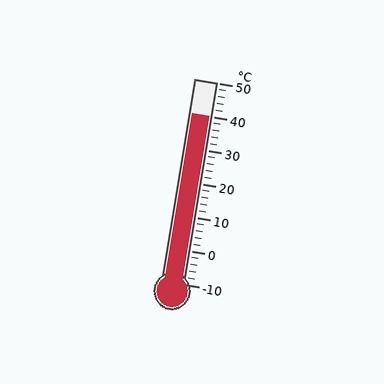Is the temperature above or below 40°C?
The temperature is at 40°C.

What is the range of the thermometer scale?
The thermometer scale ranges from -10°C to 50°C.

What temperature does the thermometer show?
The thermometer shows approximately 40°C.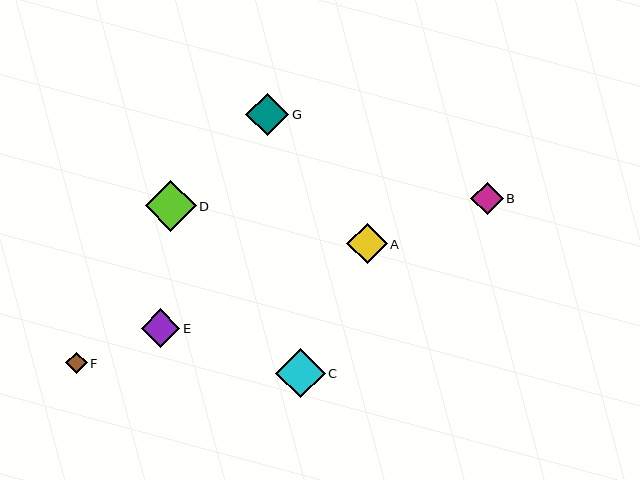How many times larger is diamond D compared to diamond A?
Diamond D is approximately 1.3 times the size of diamond A.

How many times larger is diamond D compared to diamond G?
Diamond D is approximately 1.2 times the size of diamond G.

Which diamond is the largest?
Diamond D is the largest with a size of approximately 51 pixels.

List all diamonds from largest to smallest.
From largest to smallest: D, C, G, A, E, B, F.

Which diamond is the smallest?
Diamond F is the smallest with a size of approximately 21 pixels.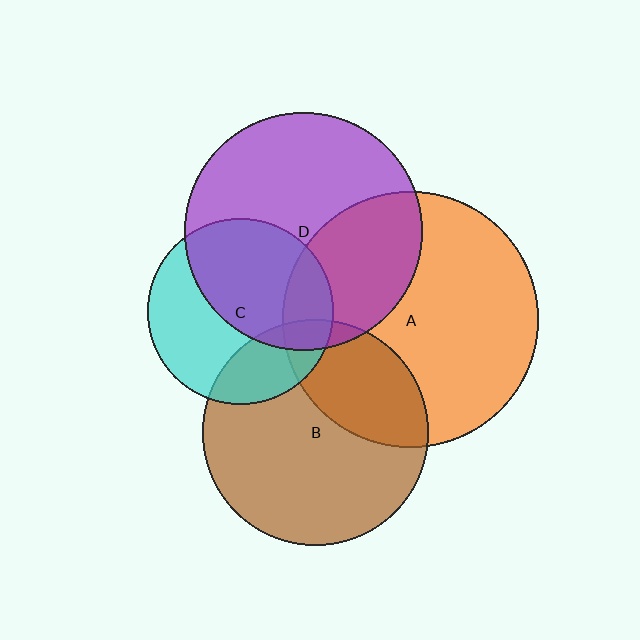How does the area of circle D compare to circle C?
Approximately 1.6 times.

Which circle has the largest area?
Circle A (orange).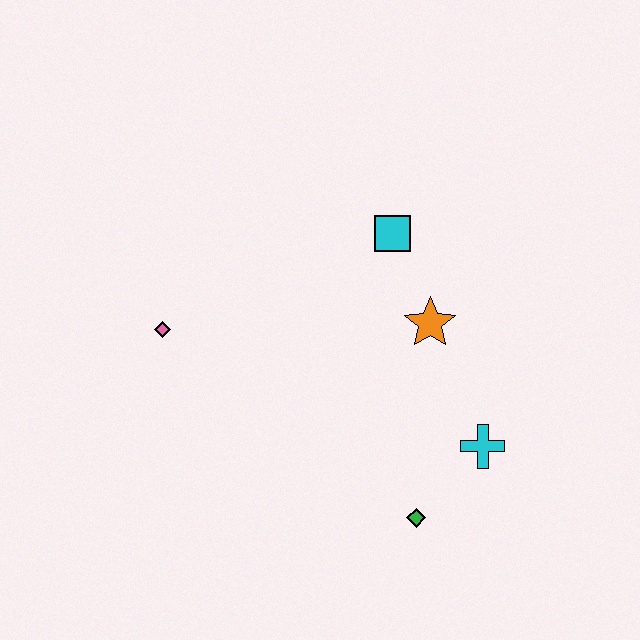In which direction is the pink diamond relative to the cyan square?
The pink diamond is to the left of the cyan square.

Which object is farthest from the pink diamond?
The cyan cross is farthest from the pink diamond.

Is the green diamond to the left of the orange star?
Yes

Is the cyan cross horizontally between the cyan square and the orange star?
No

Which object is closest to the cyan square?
The orange star is closest to the cyan square.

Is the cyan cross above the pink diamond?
No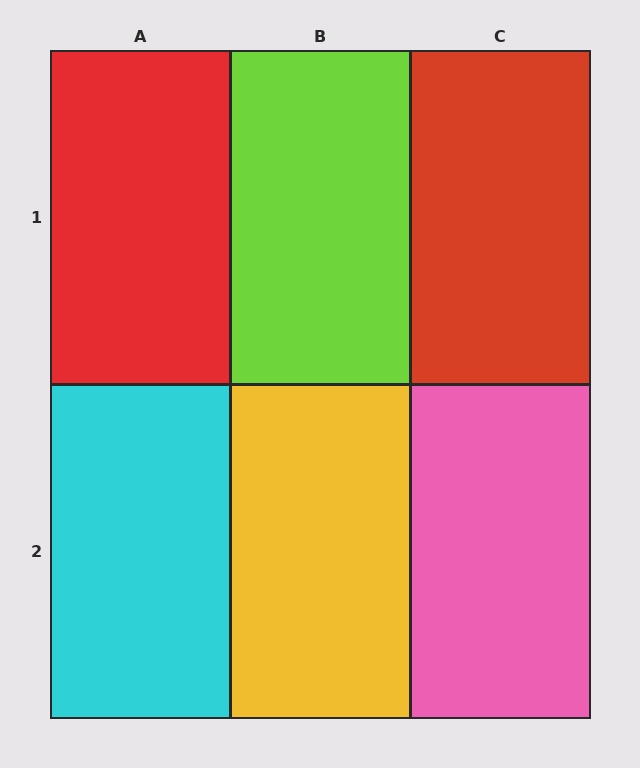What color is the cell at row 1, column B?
Lime.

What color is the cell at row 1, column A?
Red.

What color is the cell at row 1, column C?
Red.